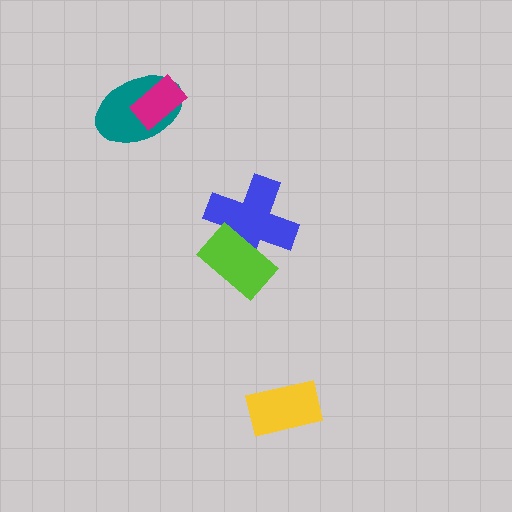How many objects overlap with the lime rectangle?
1 object overlaps with the lime rectangle.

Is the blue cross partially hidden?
Yes, it is partially covered by another shape.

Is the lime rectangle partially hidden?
No, no other shape covers it.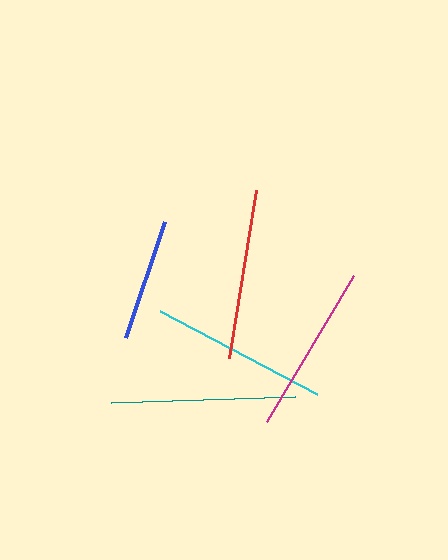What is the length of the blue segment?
The blue segment is approximately 122 pixels long.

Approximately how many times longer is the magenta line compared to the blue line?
The magenta line is approximately 1.4 times the length of the blue line.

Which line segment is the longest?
The teal line is the longest at approximately 184 pixels.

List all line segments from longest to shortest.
From longest to shortest: teal, cyan, red, magenta, blue.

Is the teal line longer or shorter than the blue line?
The teal line is longer than the blue line.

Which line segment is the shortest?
The blue line is the shortest at approximately 122 pixels.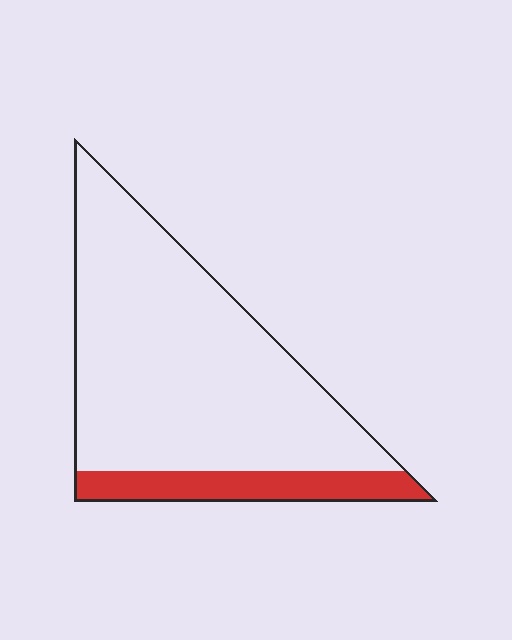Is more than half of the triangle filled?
No.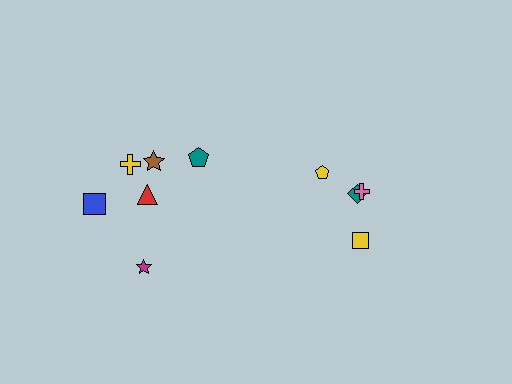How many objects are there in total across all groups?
There are 10 objects.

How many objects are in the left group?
There are 6 objects.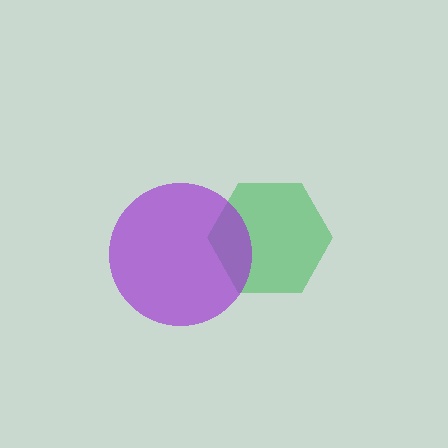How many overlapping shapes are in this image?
There are 2 overlapping shapes in the image.